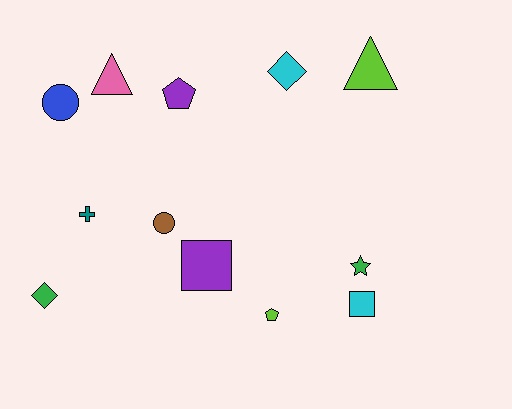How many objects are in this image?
There are 12 objects.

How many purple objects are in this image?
There are 2 purple objects.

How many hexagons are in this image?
There are no hexagons.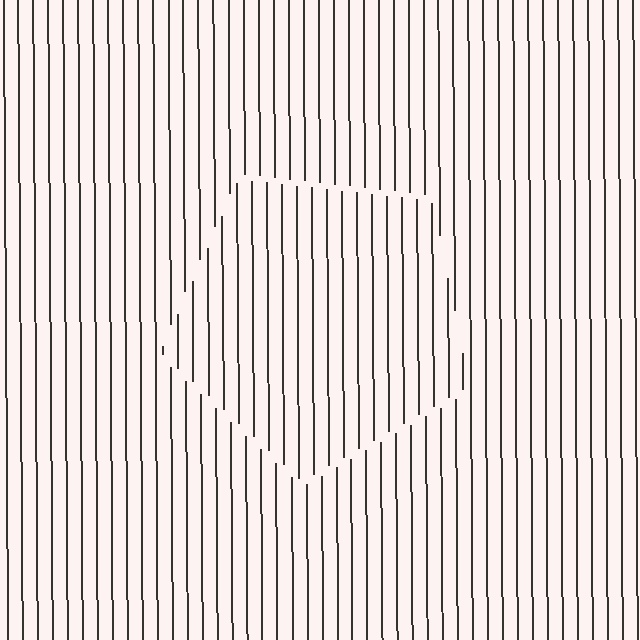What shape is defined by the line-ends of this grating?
An illusory pentagon. The interior of the shape contains the same grating, shifted by half a period — the contour is defined by the phase discontinuity where line-ends from the inner and outer gratings abut.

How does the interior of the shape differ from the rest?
The interior of the shape contains the same grating, shifted by half a period — the contour is defined by the phase discontinuity where line-ends from the inner and outer gratings abut.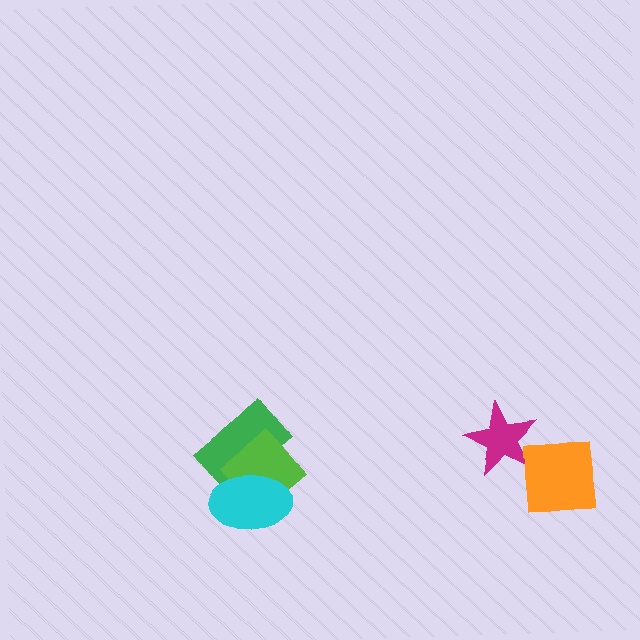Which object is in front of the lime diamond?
The cyan ellipse is in front of the lime diamond.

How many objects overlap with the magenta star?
0 objects overlap with the magenta star.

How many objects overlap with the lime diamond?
2 objects overlap with the lime diamond.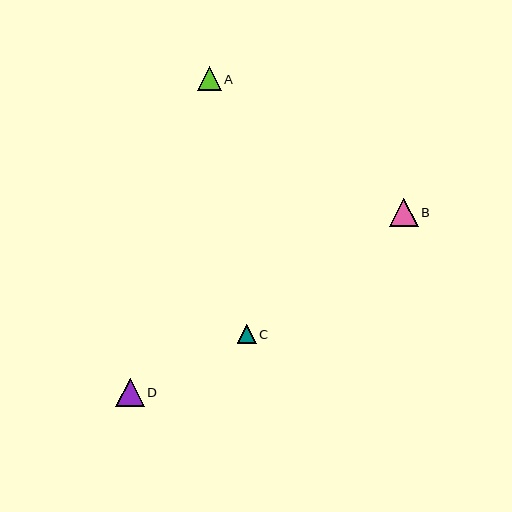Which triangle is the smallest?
Triangle C is the smallest with a size of approximately 19 pixels.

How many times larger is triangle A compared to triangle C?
Triangle A is approximately 1.2 times the size of triangle C.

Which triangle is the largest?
Triangle D is the largest with a size of approximately 29 pixels.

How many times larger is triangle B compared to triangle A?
Triangle B is approximately 1.2 times the size of triangle A.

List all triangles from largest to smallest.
From largest to smallest: D, B, A, C.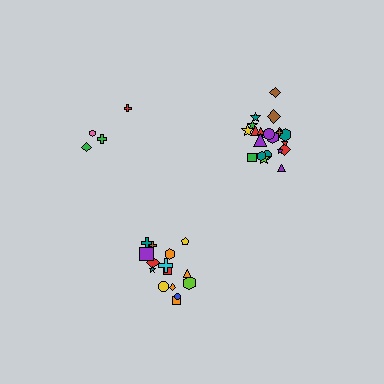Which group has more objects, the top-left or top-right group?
The top-right group.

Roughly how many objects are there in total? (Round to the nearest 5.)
Roughly 40 objects in total.